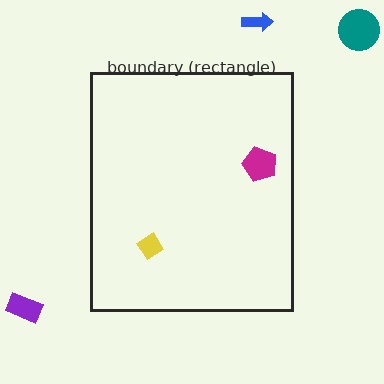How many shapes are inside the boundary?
2 inside, 3 outside.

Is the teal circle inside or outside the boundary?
Outside.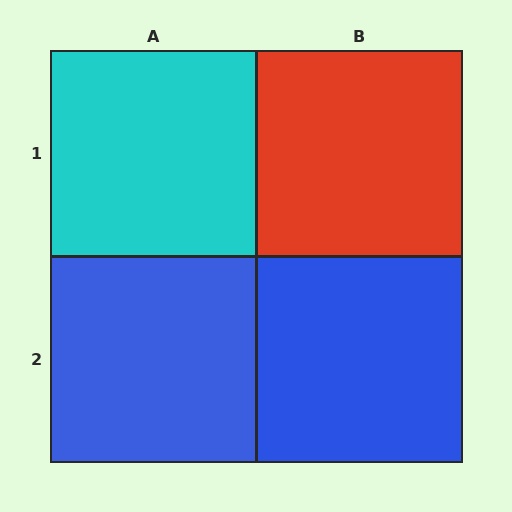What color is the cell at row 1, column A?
Cyan.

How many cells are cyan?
1 cell is cyan.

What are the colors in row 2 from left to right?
Blue, blue.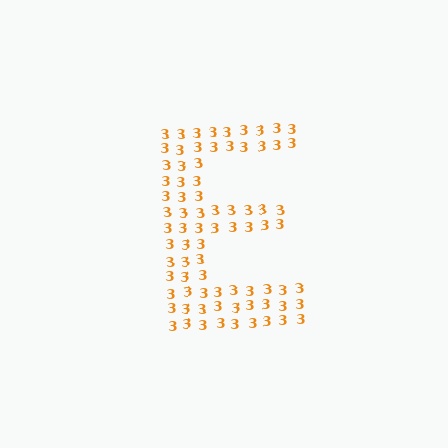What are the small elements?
The small elements are digit 3's.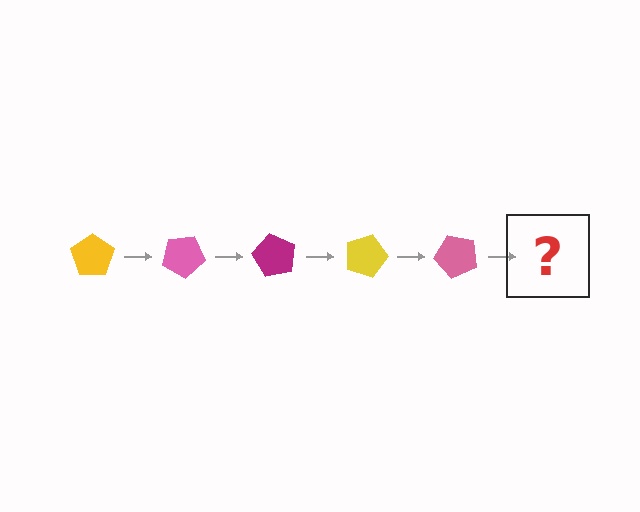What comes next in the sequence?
The next element should be a magenta pentagon, rotated 150 degrees from the start.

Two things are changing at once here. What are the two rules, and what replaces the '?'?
The two rules are that it rotates 30 degrees each step and the color cycles through yellow, pink, and magenta. The '?' should be a magenta pentagon, rotated 150 degrees from the start.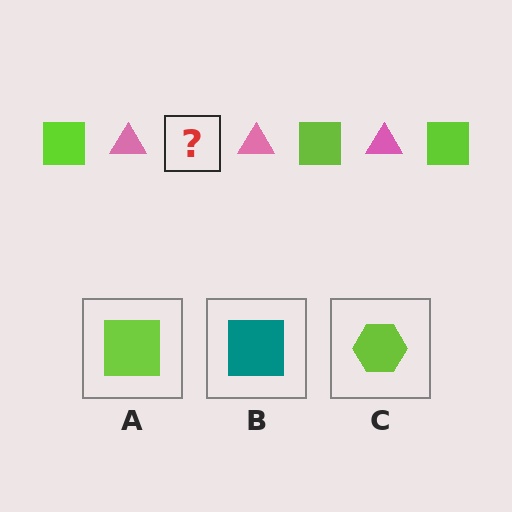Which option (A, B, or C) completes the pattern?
A.